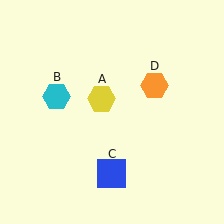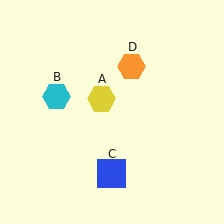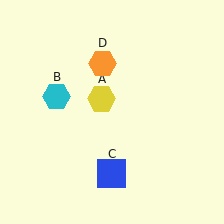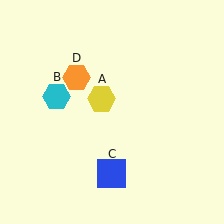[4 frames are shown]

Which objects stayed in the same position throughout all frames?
Yellow hexagon (object A) and cyan hexagon (object B) and blue square (object C) remained stationary.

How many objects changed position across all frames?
1 object changed position: orange hexagon (object D).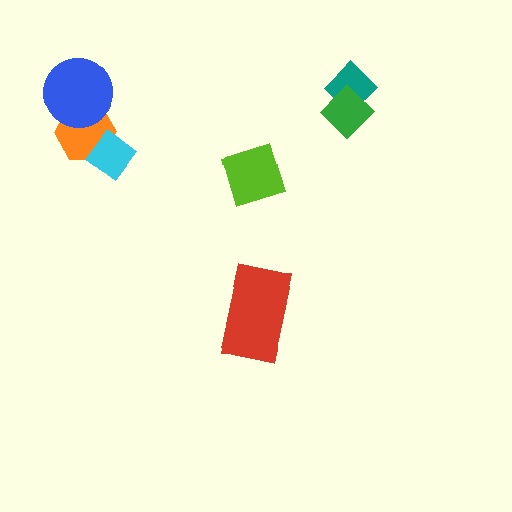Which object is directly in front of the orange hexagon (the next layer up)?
The blue circle is directly in front of the orange hexagon.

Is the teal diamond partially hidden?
Yes, it is partially covered by another shape.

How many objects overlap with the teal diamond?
1 object overlaps with the teal diamond.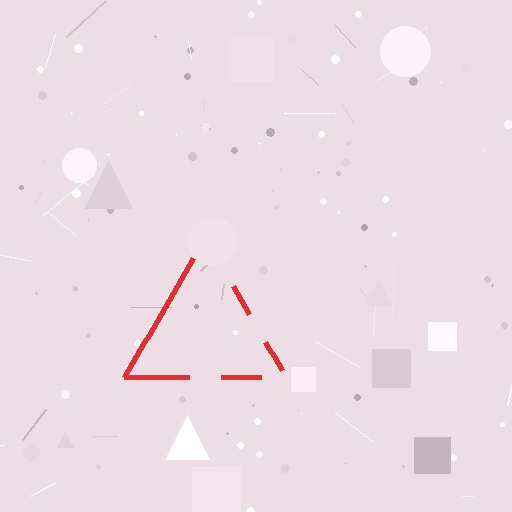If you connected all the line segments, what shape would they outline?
They would outline a triangle.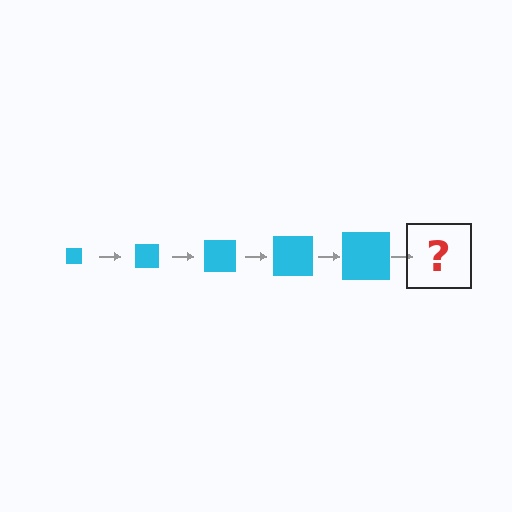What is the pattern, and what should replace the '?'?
The pattern is that the square gets progressively larger each step. The '?' should be a cyan square, larger than the previous one.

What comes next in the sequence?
The next element should be a cyan square, larger than the previous one.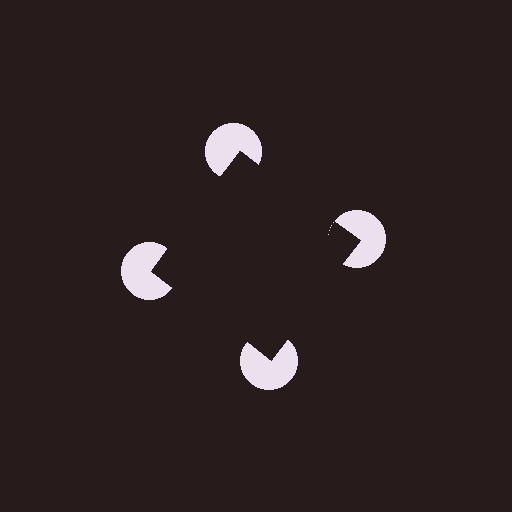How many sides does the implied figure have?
4 sides.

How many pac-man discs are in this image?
There are 4 — one at each vertex of the illusory square.